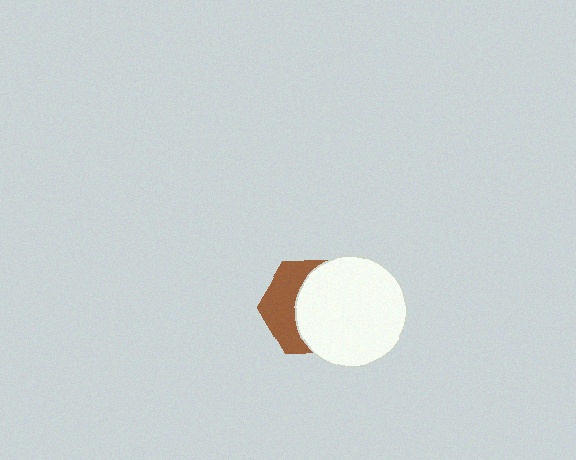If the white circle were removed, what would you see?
You would see the complete brown hexagon.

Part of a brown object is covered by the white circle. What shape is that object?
It is a hexagon.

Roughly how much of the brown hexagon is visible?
A small part of it is visible (roughly 40%).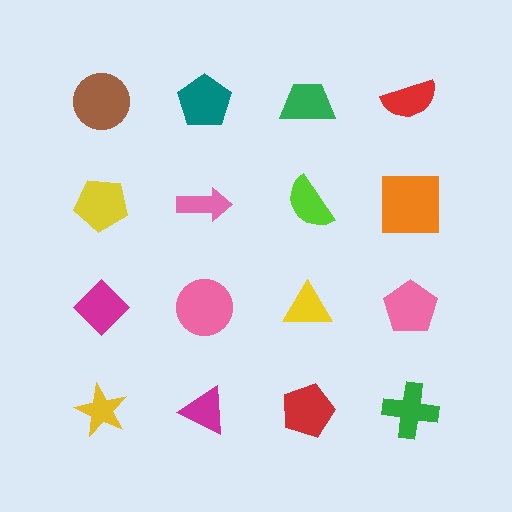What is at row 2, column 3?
A lime semicircle.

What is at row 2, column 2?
A pink arrow.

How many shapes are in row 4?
4 shapes.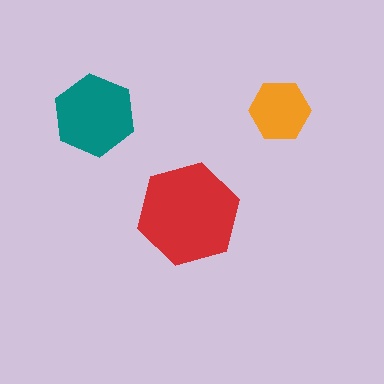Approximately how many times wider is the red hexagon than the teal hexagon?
About 1.5 times wider.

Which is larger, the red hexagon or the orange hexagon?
The red one.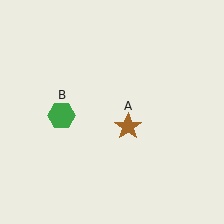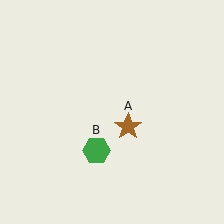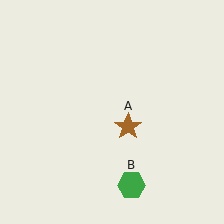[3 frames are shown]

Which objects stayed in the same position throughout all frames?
Brown star (object A) remained stationary.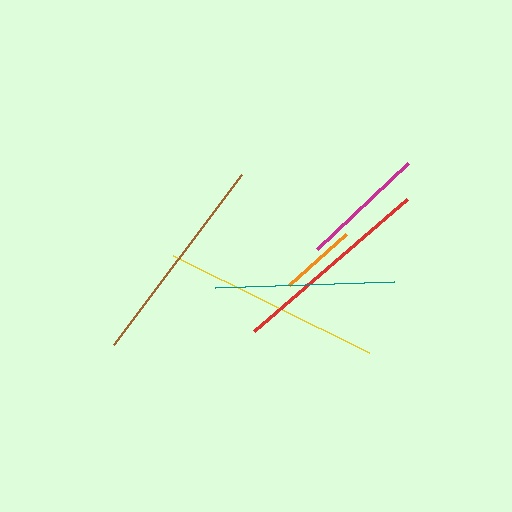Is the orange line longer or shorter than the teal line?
The teal line is longer than the orange line.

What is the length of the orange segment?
The orange segment is approximately 77 pixels long.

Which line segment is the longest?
The yellow line is the longest at approximately 219 pixels.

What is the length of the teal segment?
The teal segment is approximately 179 pixels long.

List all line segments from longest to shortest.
From longest to shortest: yellow, brown, red, teal, magenta, orange.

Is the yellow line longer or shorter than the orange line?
The yellow line is longer than the orange line.